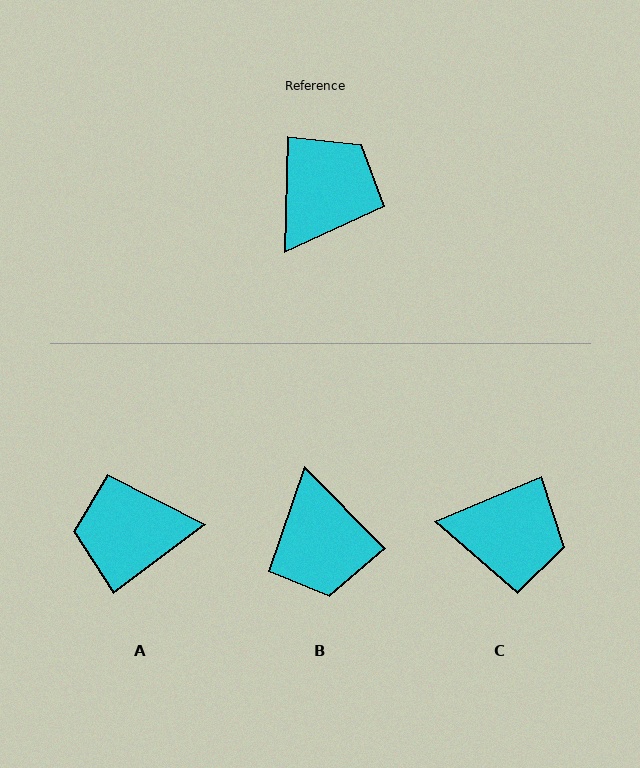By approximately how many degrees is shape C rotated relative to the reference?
Approximately 66 degrees clockwise.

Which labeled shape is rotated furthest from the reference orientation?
B, about 133 degrees away.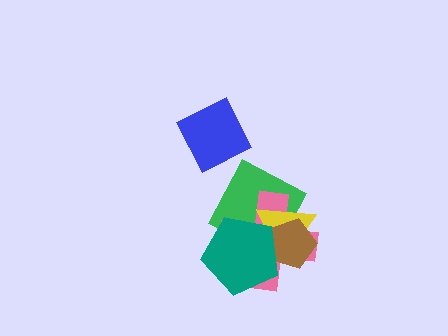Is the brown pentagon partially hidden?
Yes, it is partially covered by another shape.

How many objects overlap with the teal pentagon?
4 objects overlap with the teal pentagon.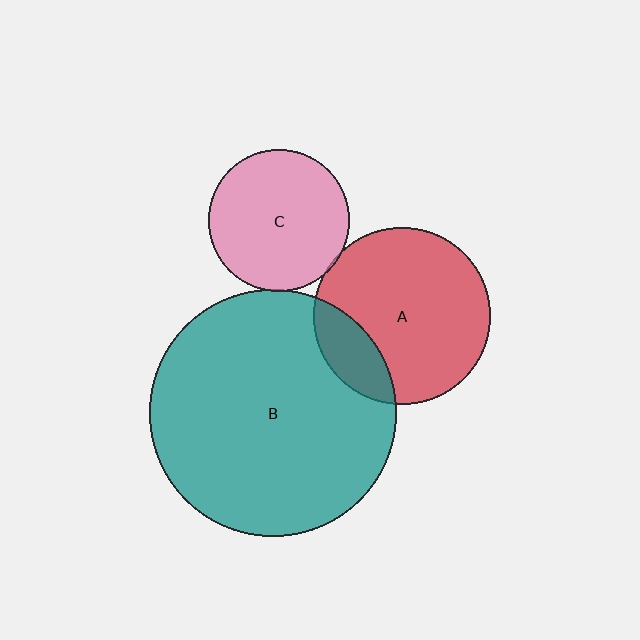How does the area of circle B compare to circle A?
Approximately 1.9 times.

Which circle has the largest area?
Circle B (teal).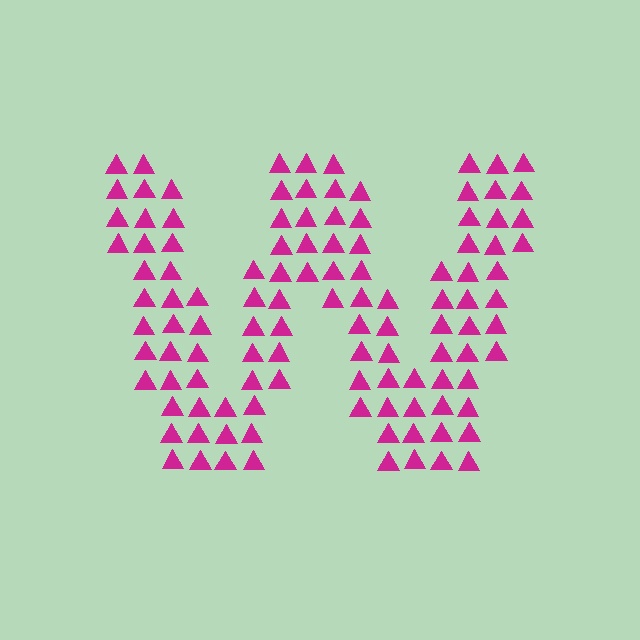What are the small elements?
The small elements are triangles.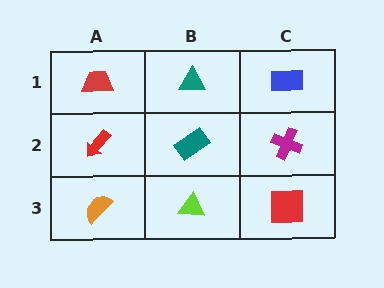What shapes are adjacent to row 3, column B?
A teal rectangle (row 2, column B), an orange semicircle (row 3, column A), a red square (row 3, column C).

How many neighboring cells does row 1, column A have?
2.